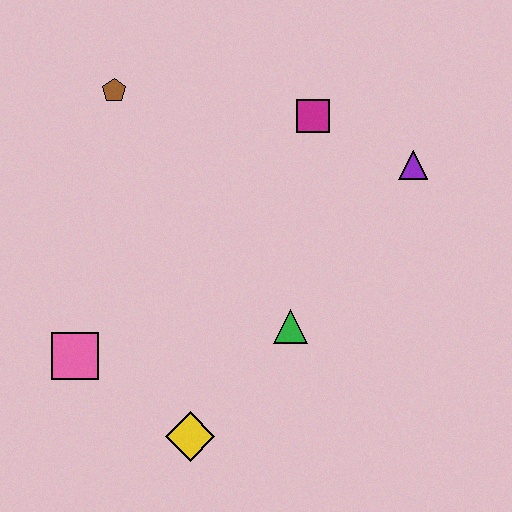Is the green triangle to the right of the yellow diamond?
Yes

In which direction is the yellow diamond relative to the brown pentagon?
The yellow diamond is below the brown pentagon.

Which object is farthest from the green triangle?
The brown pentagon is farthest from the green triangle.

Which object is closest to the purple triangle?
The magenta square is closest to the purple triangle.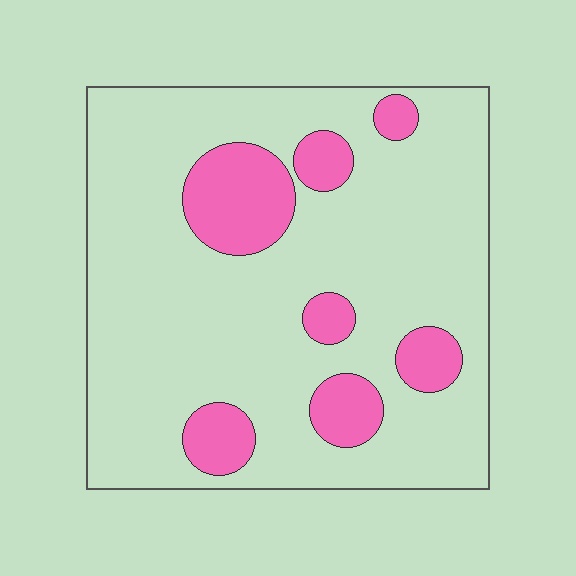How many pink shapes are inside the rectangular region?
7.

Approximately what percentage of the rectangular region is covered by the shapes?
Approximately 20%.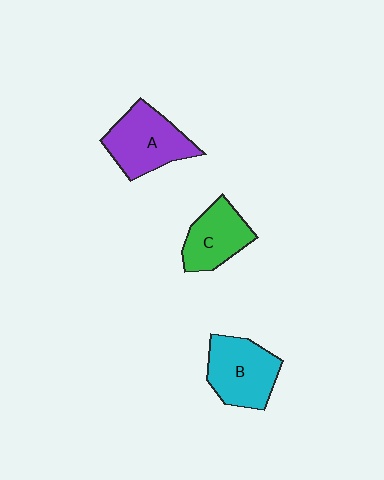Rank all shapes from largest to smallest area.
From largest to smallest: A (purple), B (cyan), C (green).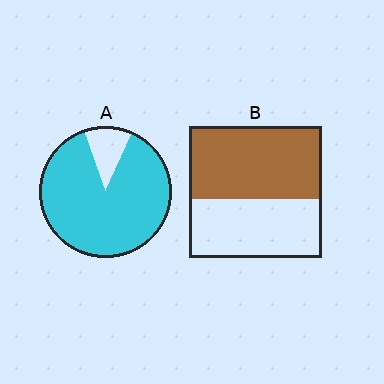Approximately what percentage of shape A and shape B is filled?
A is approximately 90% and B is approximately 55%.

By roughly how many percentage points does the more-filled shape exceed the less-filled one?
By roughly 35 percentage points (A over B).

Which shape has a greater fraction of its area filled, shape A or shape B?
Shape A.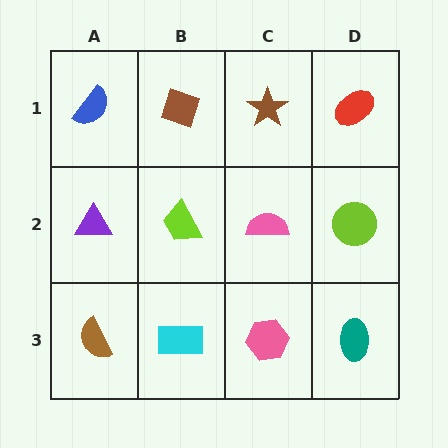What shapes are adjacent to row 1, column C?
A pink semicircle (row 2, column C), a brown diamond (row 1, column B), a red ellipse (row 1, column D).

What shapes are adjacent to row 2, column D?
A red ellipse (row 1, column D), a teal ellipse (row 3, column D), a pink semicircle (row 2, column C).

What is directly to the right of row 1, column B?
A brown star.